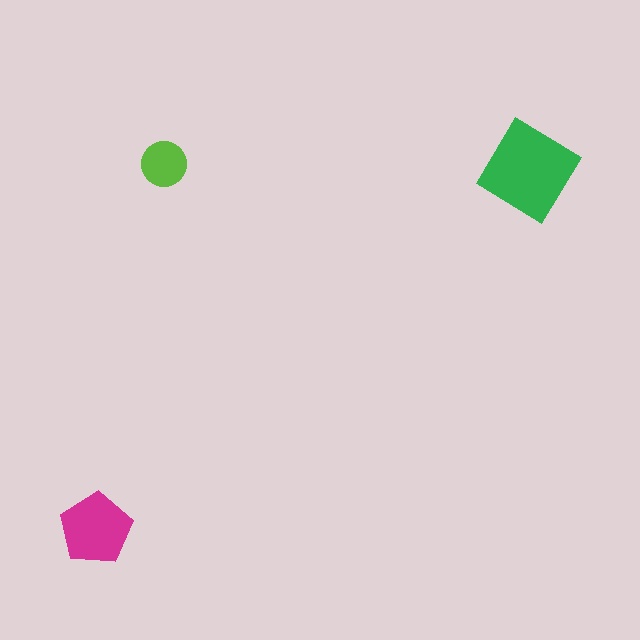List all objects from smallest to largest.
The lime circle, the magenta pentagon, the green diamond.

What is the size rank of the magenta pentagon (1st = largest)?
2nd.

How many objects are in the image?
There are 3 objects in the image.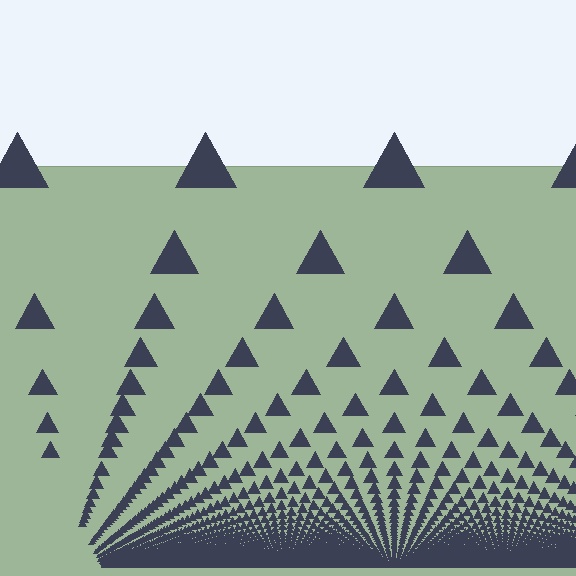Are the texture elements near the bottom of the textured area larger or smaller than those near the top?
Smaller. The gradient is inverted — elements near the bottom are smaller and denser.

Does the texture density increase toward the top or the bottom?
Density increases toward the bottom.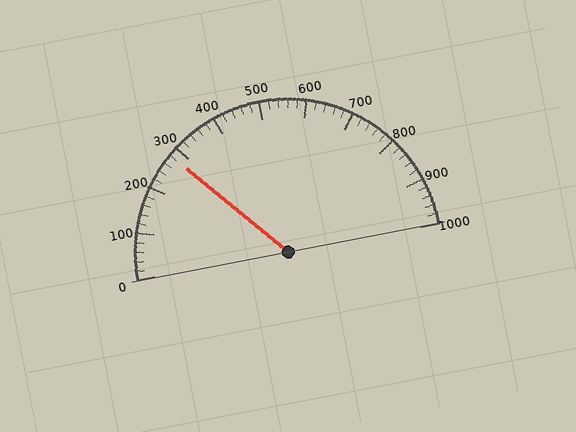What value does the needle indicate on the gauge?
The needle indicates approximately 280.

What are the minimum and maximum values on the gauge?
The gauge ranges from 0 to 1000.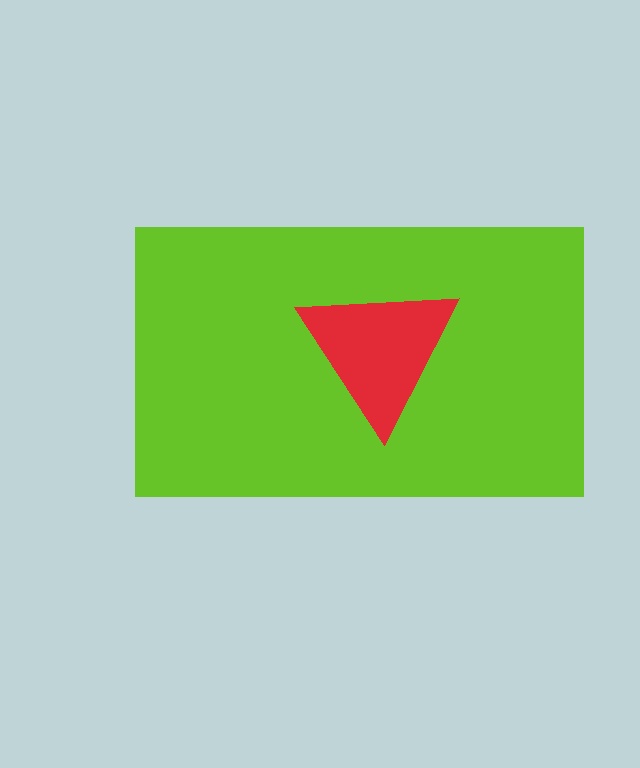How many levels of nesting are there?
2.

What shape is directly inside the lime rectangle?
The red triangle.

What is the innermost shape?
The red triangle.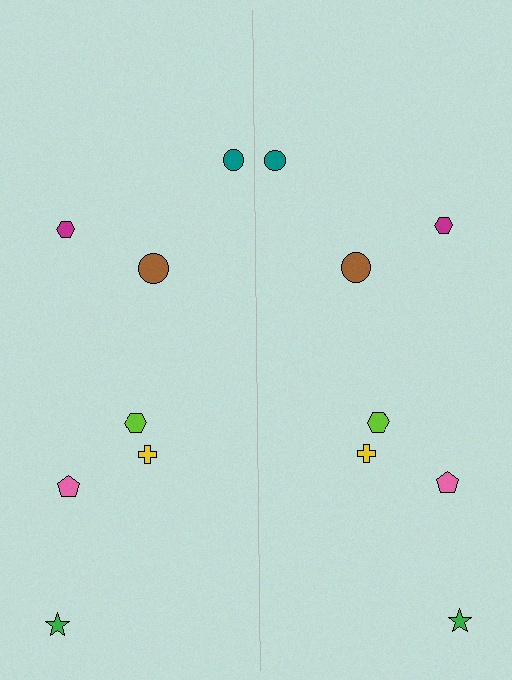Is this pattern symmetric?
Yes, this pattern has bilateral (reflection) symmetry.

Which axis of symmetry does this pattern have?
The pattern has a vertical axis of symmetry running through the center of the image.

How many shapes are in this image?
There are 14 shapes in this image.